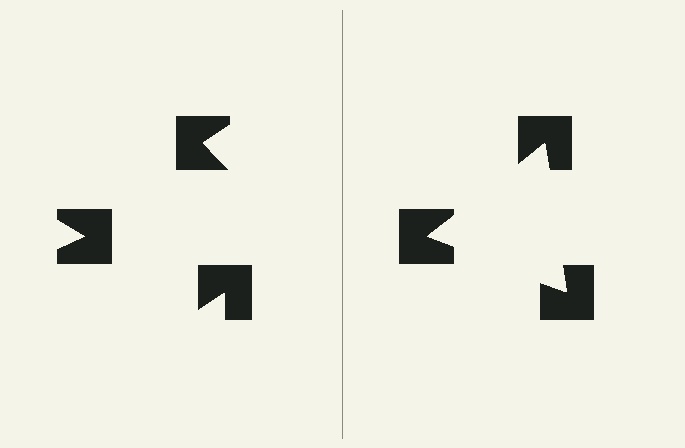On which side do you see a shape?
An illusory triangle appears on the right side. On the left side the wedge cuts are rotated, so no coherent shape forms.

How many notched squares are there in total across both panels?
6 — 3 on each side.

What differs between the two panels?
The notched squares are positioned identically on both sides; only the wedge orientations differ. On the right they align to a triangle; on the left they are misaligned.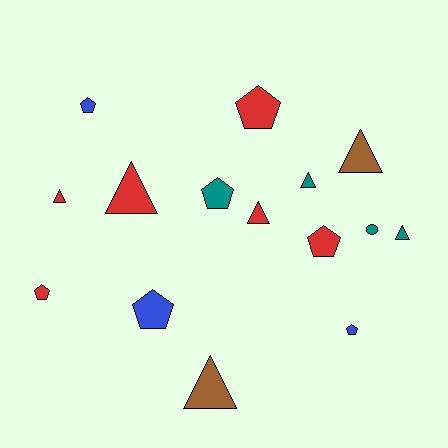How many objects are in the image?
There are 15 objects.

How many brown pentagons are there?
There are no brown pentagons.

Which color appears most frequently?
Red, with 6 objects.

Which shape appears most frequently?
Triangle, with 7 objects.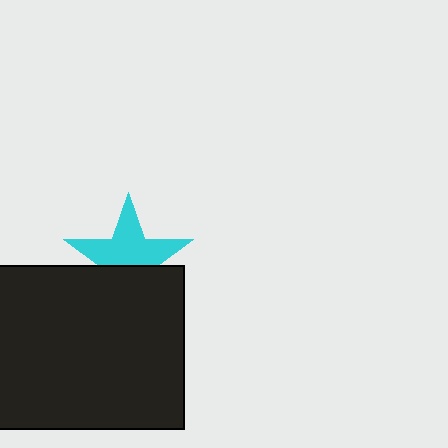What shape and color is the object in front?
The object in front is a black rectangle.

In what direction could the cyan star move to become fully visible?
The cyan star could move up. That would shift it out from behind the black rectangle entirely.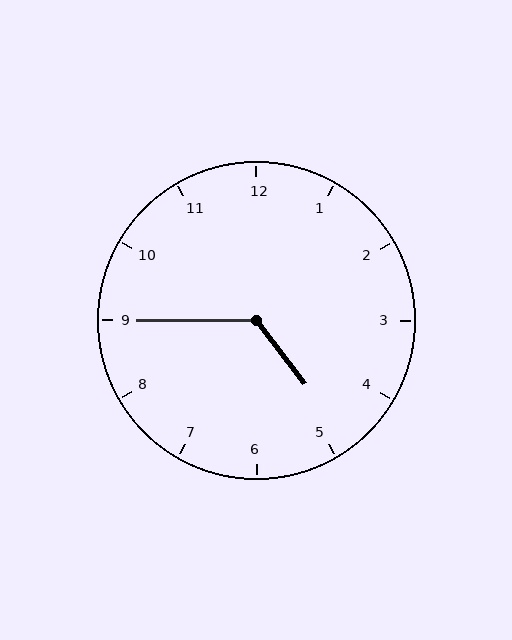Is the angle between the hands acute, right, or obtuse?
It is obtuse.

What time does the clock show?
4:45.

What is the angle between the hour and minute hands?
Approximately 128 degrees.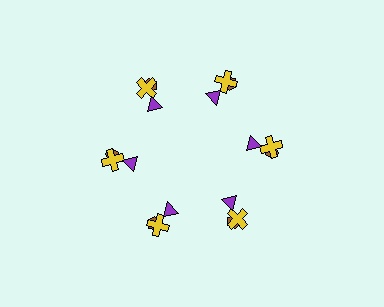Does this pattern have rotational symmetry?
Yes, this pattern has 6-fold rotational symmetry. It looks the same after rotating 60 degrees around the center.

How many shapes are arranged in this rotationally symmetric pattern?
There are 18 shapes, arranged in 6 groups of 3.